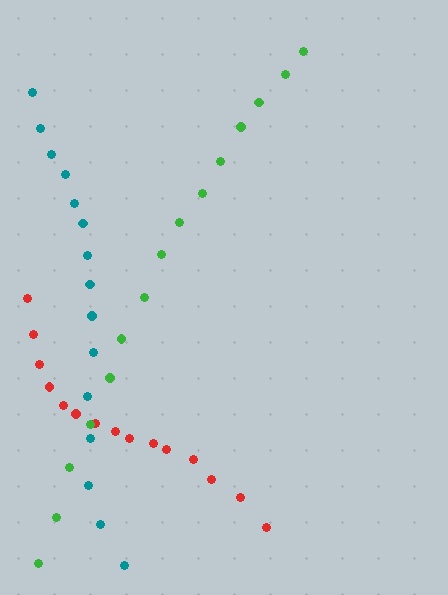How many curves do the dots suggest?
There are 3 distinct paths.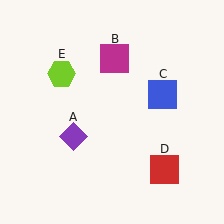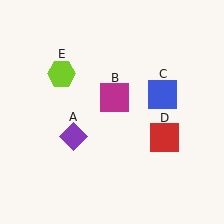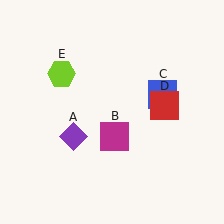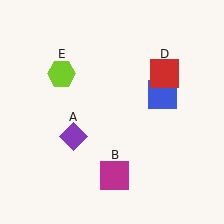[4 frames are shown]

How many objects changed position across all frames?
2 objects changed position: magenta square (object B), red square (object D).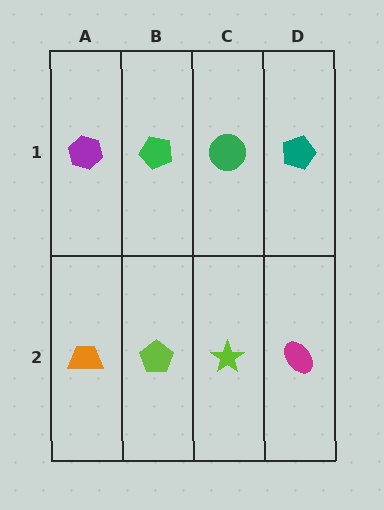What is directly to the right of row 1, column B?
A green circle.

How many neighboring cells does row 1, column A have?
2.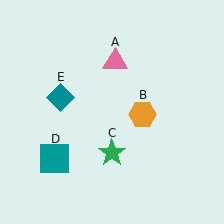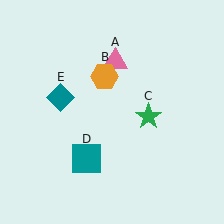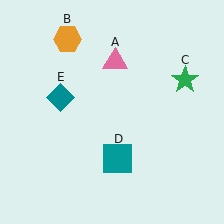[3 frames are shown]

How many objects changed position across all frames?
3 objects changed position: orange hexagon (object B), green star (object C), teal square (object D).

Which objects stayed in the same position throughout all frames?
Pink triangle (object A) and teal diamond (object E) remained stationary.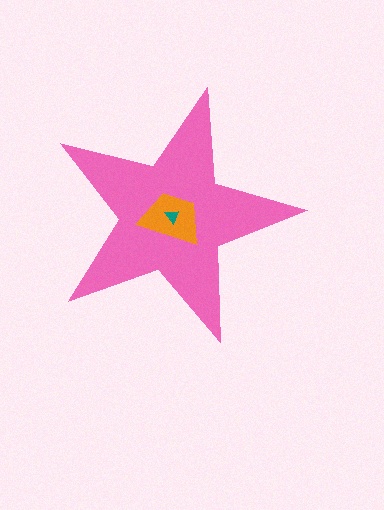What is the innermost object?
The teal triangle.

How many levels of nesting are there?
3.